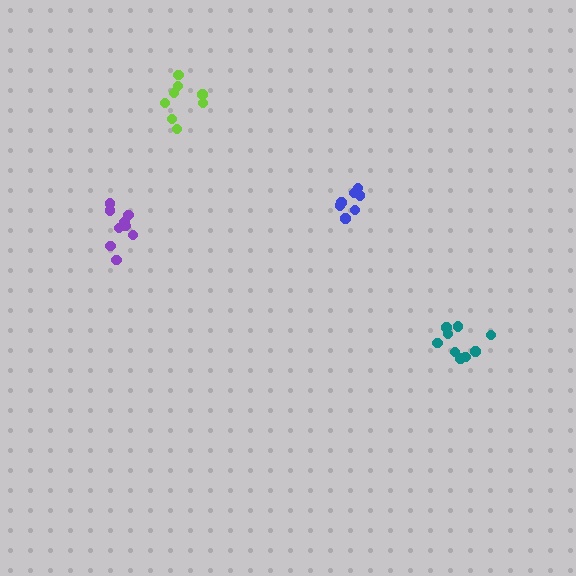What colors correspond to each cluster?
The clusters are colored: purple, teal, blue, lime.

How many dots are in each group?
Group 1: 9 dots, Group 2: 9 dots, Group 3: 7 dots, Group 4: 8 dots (33 total).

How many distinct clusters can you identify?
There are 4 distinct clusters.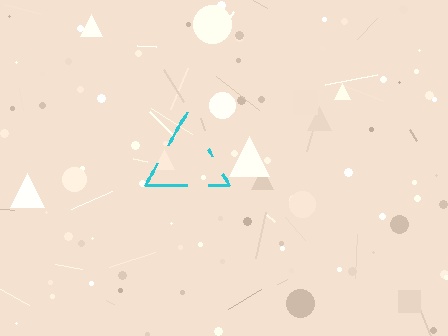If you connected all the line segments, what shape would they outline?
They would outline a triangle.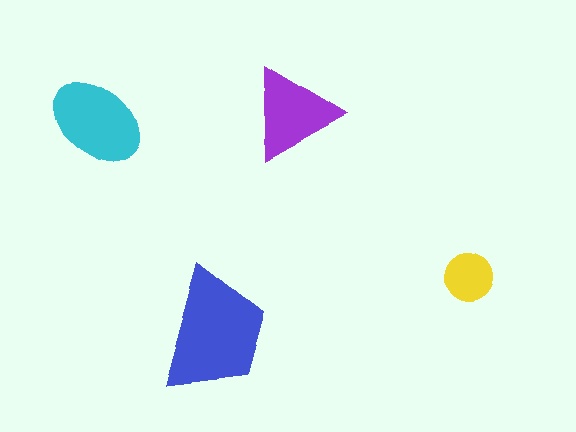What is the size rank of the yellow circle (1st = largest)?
4th.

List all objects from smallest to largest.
The yellow circle, the purple triangle, the cyan ellipse, the blue trapezoid.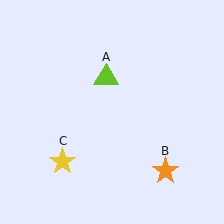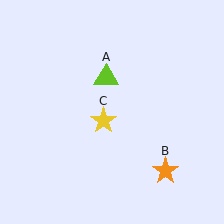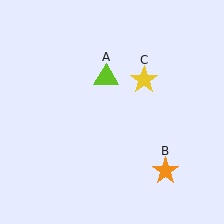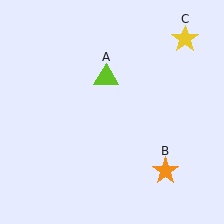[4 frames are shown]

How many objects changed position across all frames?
1 object changed position: yellow star (object C).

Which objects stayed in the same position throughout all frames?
Lime triangle (object A) and orange star (object B) remained stationary.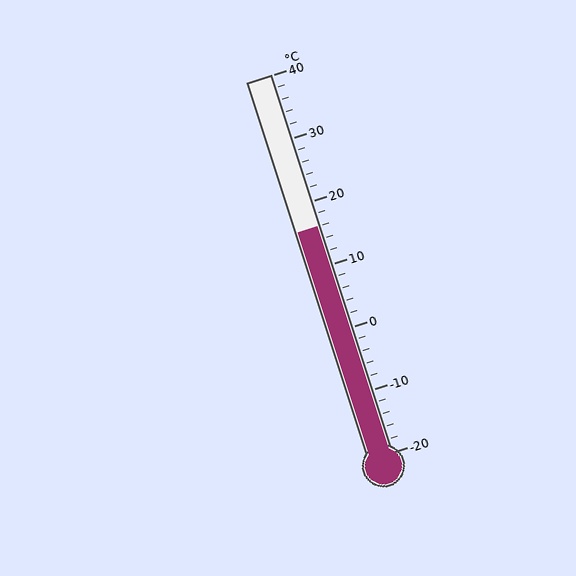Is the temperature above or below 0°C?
The temperature is above 0°C.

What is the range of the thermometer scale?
The thermometer scale ranges from -20°C to 40°C.